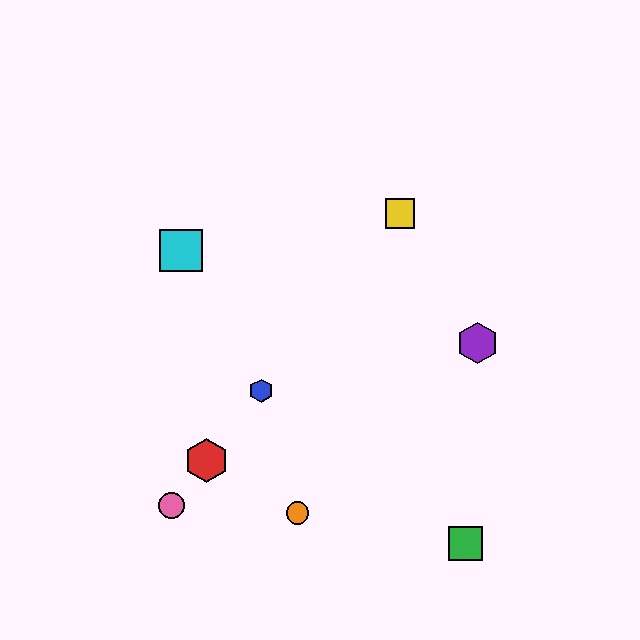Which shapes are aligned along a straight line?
The red hexagon, the blue hexagon, the yellow square, the pink circle are aligned along a straight line.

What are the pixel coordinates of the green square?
The green square is at (466, 543).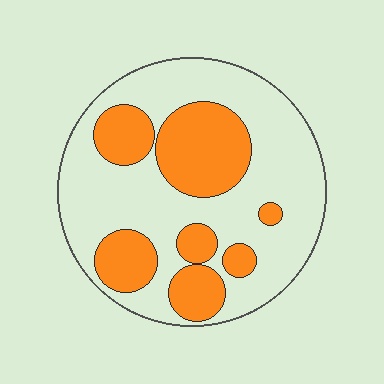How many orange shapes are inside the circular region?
7.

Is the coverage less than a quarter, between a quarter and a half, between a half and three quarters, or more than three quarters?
Between a quarter and a half.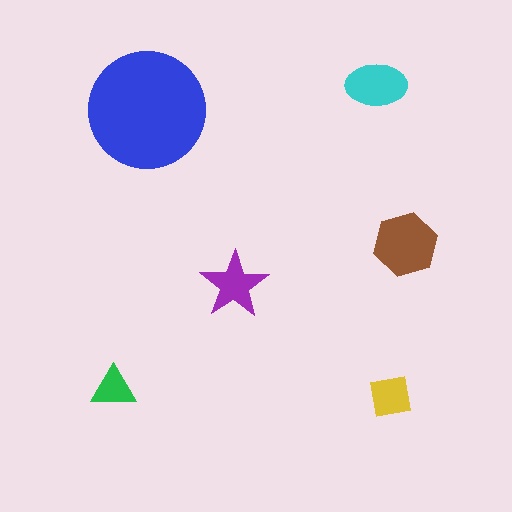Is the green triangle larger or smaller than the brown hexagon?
Smaller.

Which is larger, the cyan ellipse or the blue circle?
The blue circle.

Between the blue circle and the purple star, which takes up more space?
The blue circle.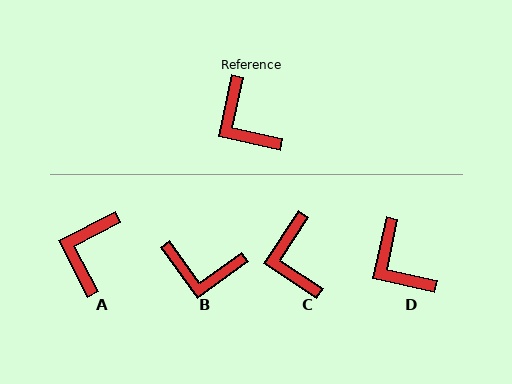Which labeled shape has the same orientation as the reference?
D.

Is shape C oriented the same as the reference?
No, it is off by about 21 degrees.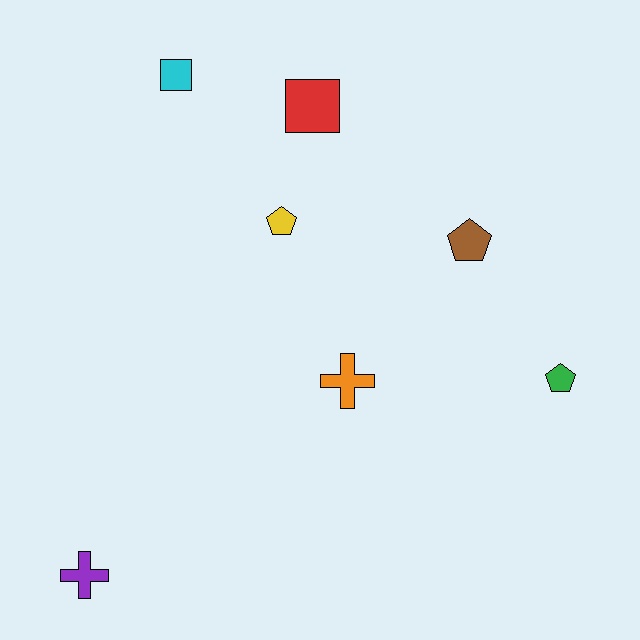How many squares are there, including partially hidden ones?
There are 2 squares.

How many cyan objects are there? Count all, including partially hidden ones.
There is 1 cyan object.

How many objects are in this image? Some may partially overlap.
There are 7 objects.